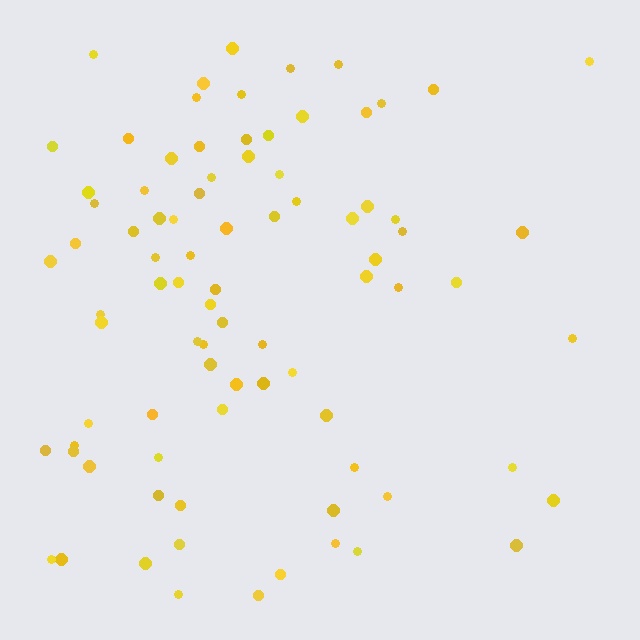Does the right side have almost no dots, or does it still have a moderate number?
Still a moderate number, just noticeably fewer than the left.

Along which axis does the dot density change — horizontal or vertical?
Horizontal.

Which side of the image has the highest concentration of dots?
The left.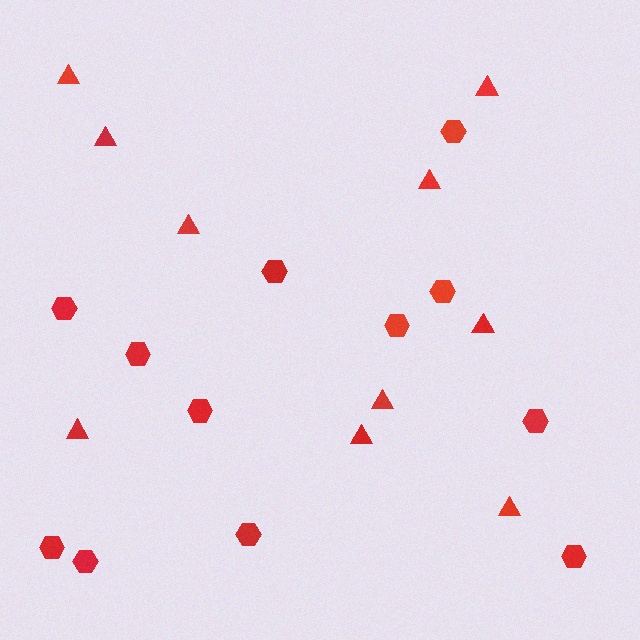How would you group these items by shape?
There are 2 groups: one group of hexagons (12) and one group of triangles (10).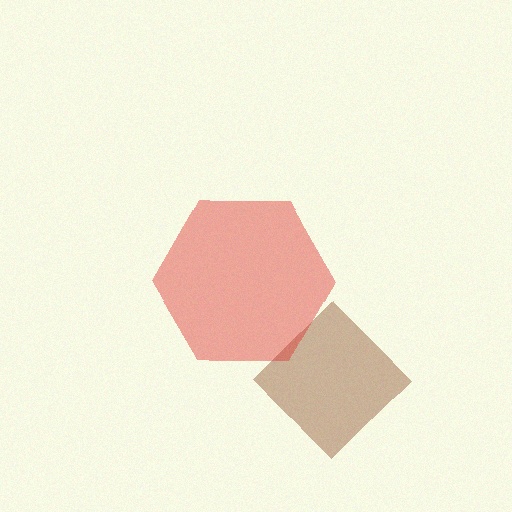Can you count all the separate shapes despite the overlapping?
Yes, there are 2 separate shapes.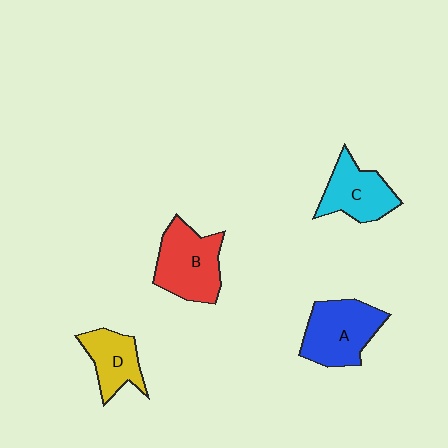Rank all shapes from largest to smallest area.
From largest to smallest: B (red), A (blue), C (cyan), D (yellow).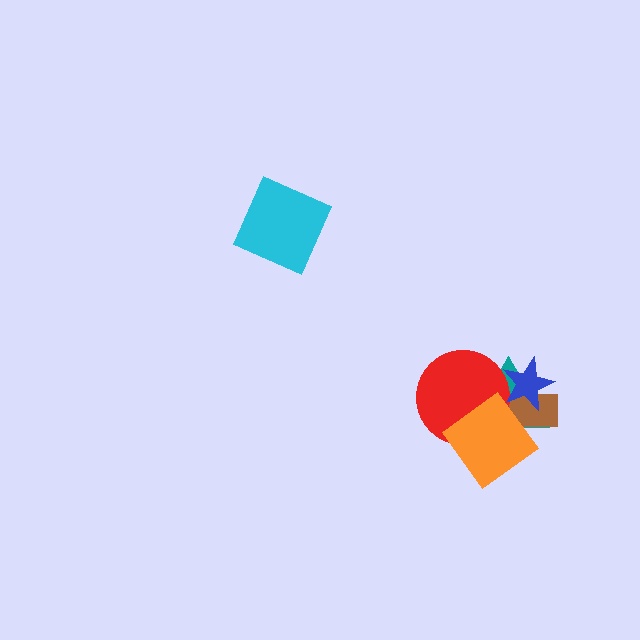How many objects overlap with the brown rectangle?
3 objects overlap with the brown rectangle.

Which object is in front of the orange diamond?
The blue star is in front of the orange diamond.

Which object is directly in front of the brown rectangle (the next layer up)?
The orange diamond is directly in front of the brown rectangle.